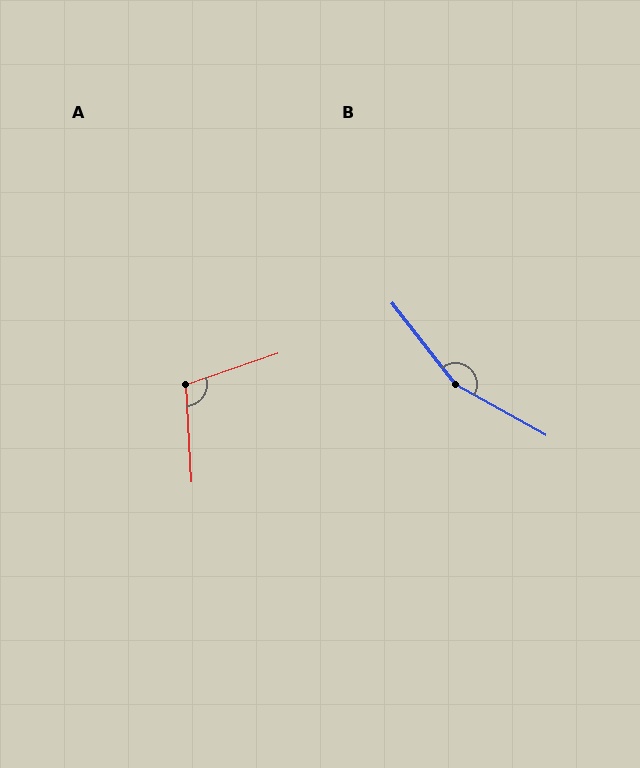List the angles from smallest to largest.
A (106°), B (157°).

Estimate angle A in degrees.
Approximately 106 degrees.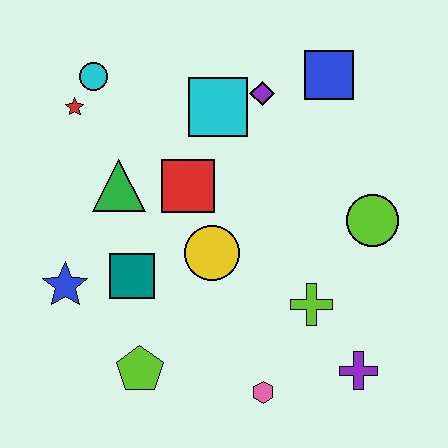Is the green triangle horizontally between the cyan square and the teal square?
No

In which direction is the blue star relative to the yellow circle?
The blue star is to the left of the yellow circle.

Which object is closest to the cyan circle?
The red star is closest to the cyan circle.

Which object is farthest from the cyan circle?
The purple cross is farthest from the cyan circle.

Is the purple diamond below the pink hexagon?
No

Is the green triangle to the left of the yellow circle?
Yes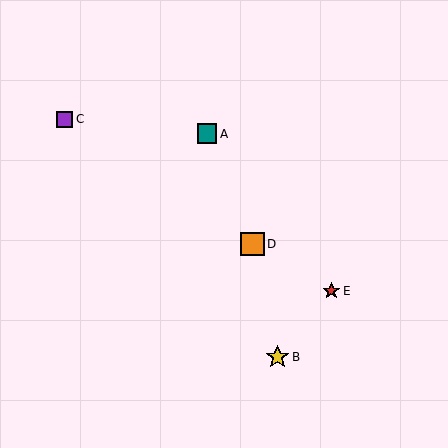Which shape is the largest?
The yellow star (labeled B) is the largest.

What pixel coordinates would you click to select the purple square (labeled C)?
Click at (65, 119) to select the purple square C.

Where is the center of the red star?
The center of the red star is at (331, 291).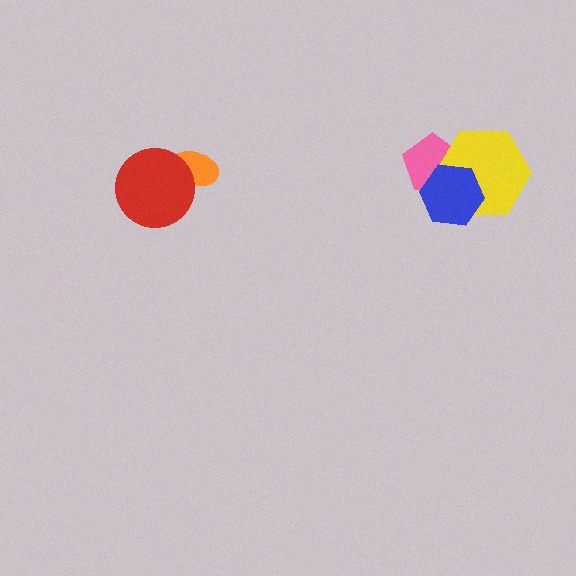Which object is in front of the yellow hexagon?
The blue hexagon is in front of the yellow hexagon.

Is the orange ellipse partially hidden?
Yes, it is partially covered by another shape.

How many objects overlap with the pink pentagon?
2 objects overlap with the pink pentagon.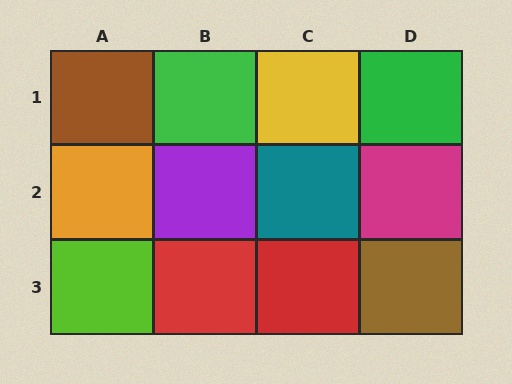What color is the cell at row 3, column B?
Red.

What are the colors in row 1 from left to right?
Brown, green, yellow, green.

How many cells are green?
2 cells are green.